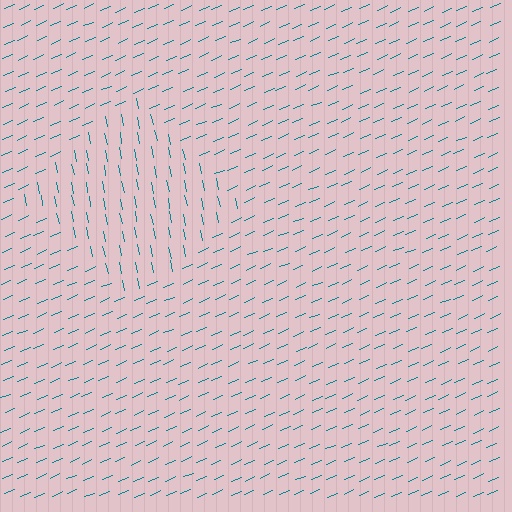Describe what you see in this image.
The image is filled with small teal line segments. A diamond region in the image has lines oriented differently from the surrounding lines, creating a visible texture boundary.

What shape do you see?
I see a diamond.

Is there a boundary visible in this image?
Yes, there is a texture boundary formed by a change in line orientation.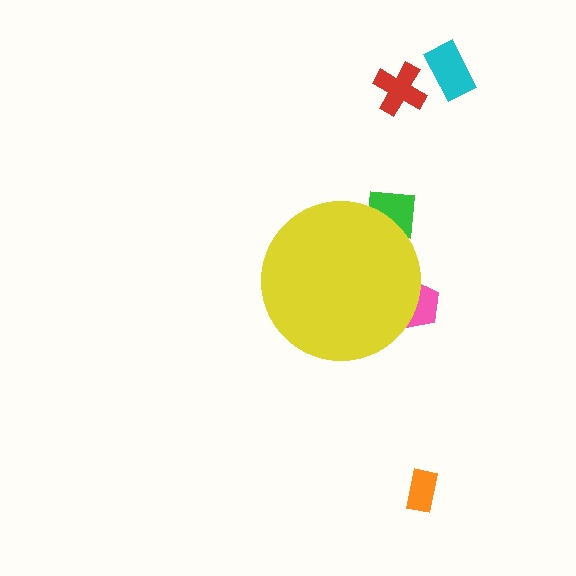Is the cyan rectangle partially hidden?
No, the cyan rectangle is fully visible.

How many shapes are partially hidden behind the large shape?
2 shapes are partially hidden.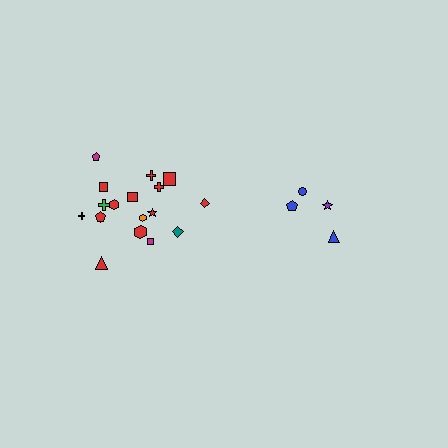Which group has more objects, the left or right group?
The left group.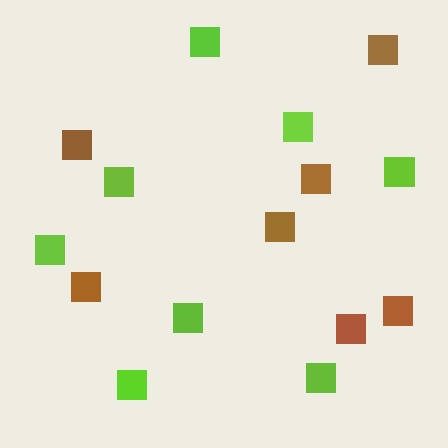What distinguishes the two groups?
There are 2 groups: one group of brown squares (7) and one group of lime squares (8).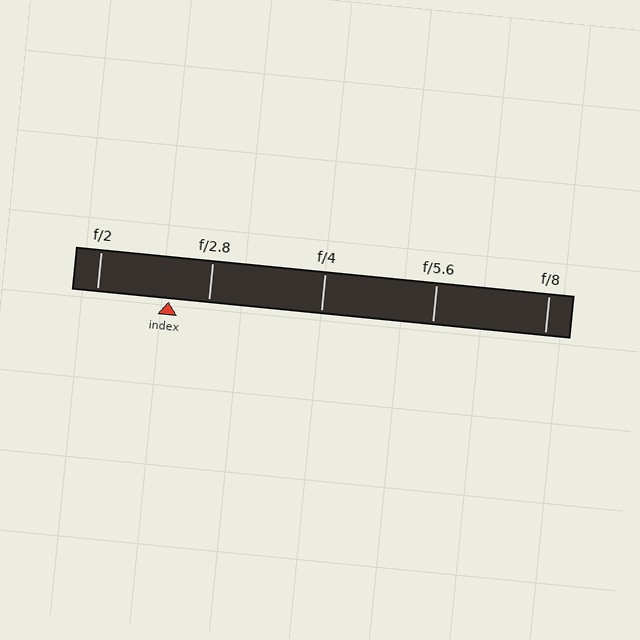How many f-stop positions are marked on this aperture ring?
There are 5 f-stop positions marked.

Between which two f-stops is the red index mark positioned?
The index mark is between f/2 and f/2.8.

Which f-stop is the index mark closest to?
The index mark is closest to f/2.8.